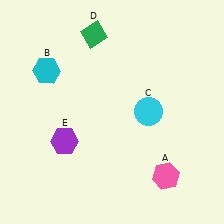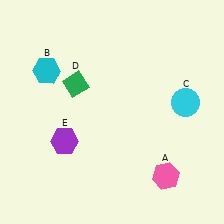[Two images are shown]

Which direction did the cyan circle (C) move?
The cyan circle (C) moved right.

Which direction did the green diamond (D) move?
The green diamond (D) moved down.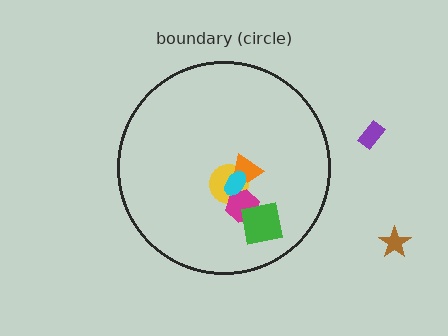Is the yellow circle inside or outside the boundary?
Inside.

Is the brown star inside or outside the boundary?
Outside.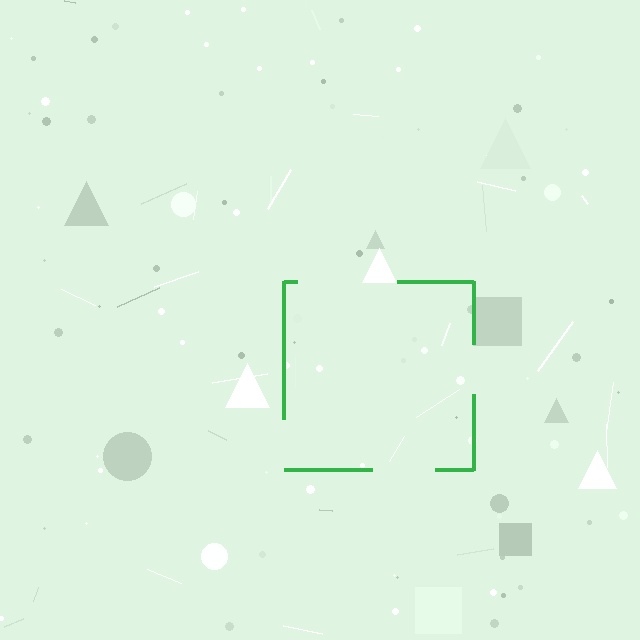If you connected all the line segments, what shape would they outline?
They would outline a square.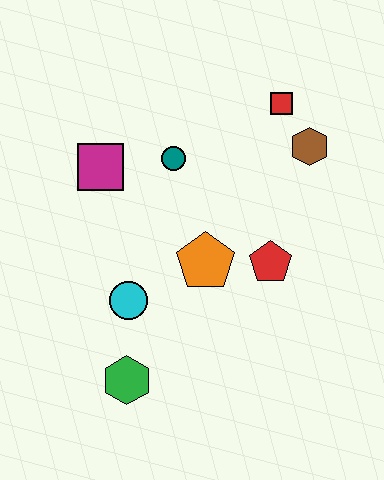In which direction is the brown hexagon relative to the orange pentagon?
The brown hexagon is above the orange pentagon.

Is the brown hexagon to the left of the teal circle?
No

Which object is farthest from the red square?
The green hexagon is farthest from the red square.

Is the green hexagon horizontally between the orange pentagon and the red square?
No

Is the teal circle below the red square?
Yes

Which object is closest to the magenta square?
The teal circle is closest to the magenta square.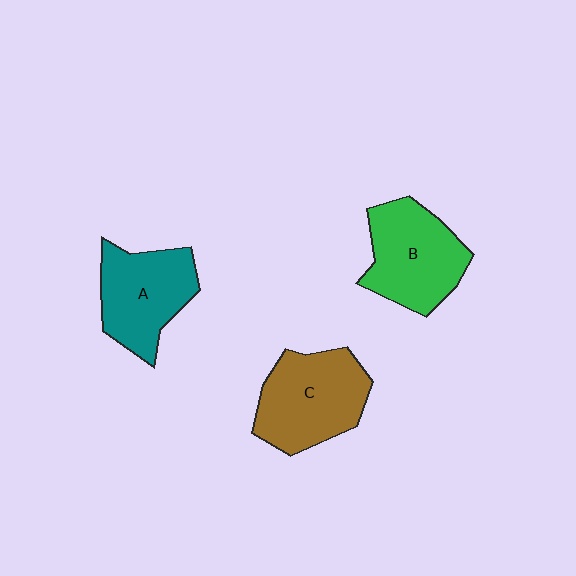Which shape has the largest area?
Shape C (brown).